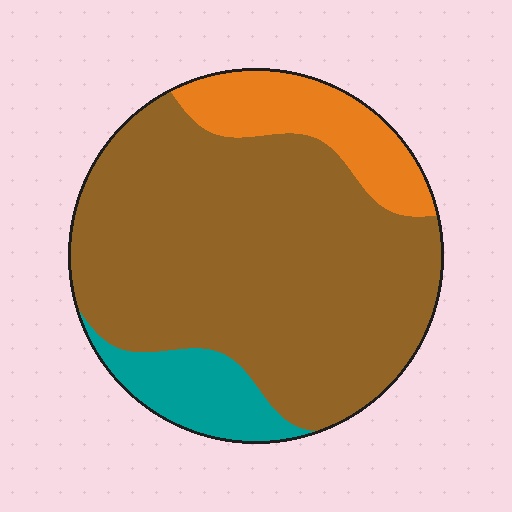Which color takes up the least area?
Teal, at roughly 10%.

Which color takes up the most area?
Brown, at roughly 75%.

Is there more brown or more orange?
Brown.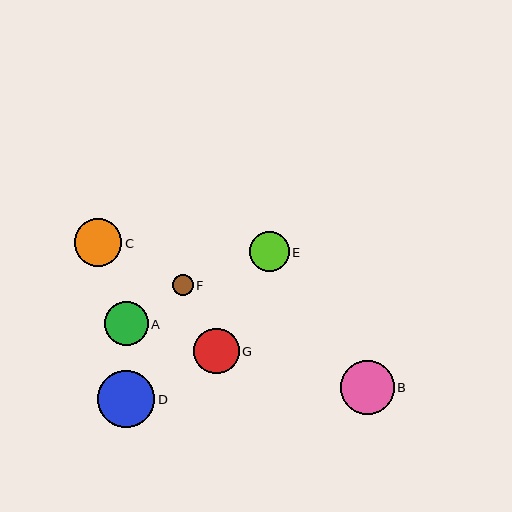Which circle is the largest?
Circle D is the largest with a size of approximately 57 pixels.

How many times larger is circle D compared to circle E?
Circle D is approximately 1.4 times the size of circle E.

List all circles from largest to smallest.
From largest to smallest: D, B, C, G, A, E, F.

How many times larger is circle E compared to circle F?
Circle E is approximately 1.9 times the size of circle F.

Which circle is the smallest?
Circle F is the smallest with a size of approximately 21 pixels.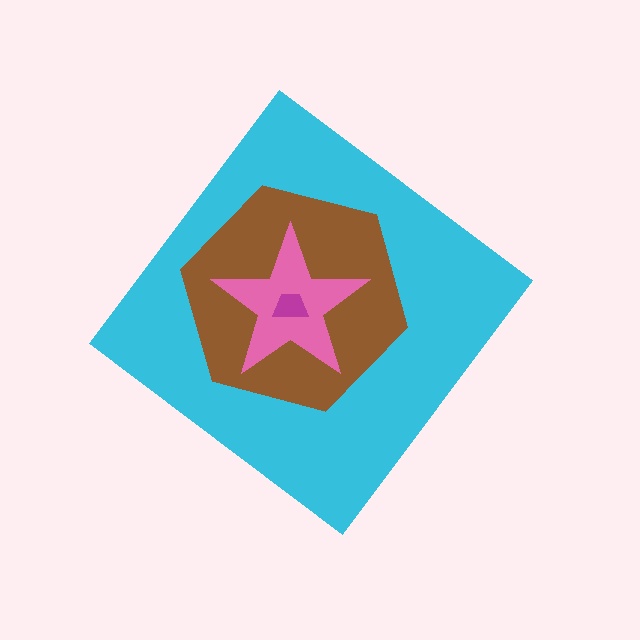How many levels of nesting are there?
4.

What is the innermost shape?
The magenta trapezoid.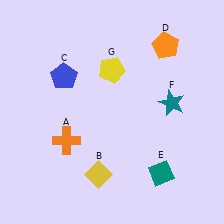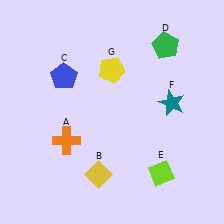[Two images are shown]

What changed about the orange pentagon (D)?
In Image 1, D is orange. In Image 2, it changed to green.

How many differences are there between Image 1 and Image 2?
There are 2 differences between the two images.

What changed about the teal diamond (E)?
In Image 1, E is teal. In Image 2, it changed to lime.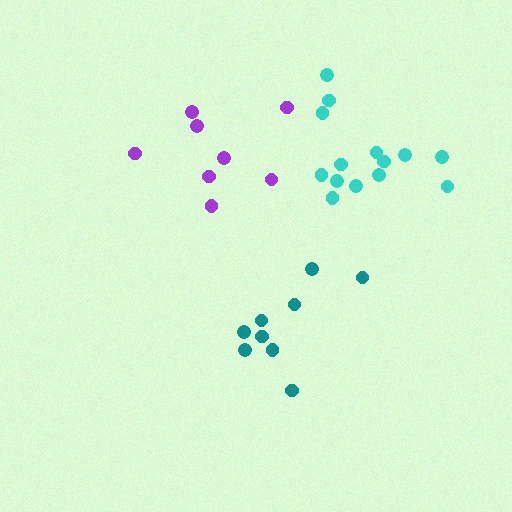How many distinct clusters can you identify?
There are 3 distinct clusters.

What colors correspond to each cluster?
The clusters are colored: teal, purple, cyan.